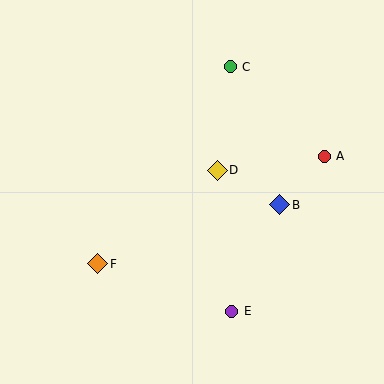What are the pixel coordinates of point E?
Point E is at (232, 311).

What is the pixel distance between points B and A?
The distance between B and A is 66 pixels.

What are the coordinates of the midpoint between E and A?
The midpoint between E and A is at (278, 234).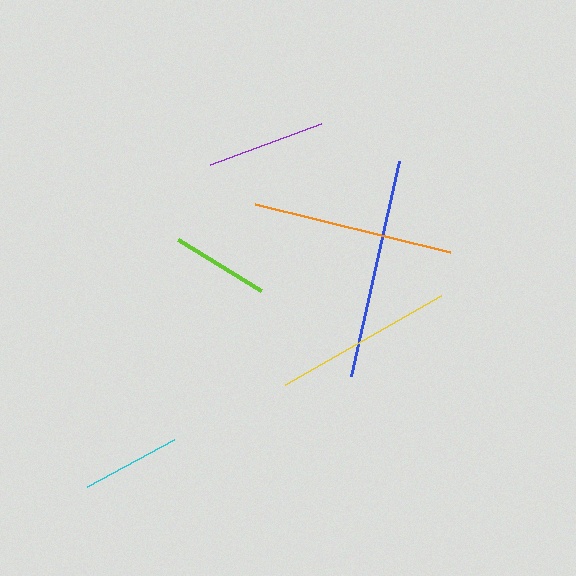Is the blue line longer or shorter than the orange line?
The blue line is longer than the orange line.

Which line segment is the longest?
The blue line is the longest at approximately 220 pixels.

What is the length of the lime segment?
The lime segment is approximately 98 pixels long.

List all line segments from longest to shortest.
From longest to shortest: blue, orange, yellow, purple, cyan, lime.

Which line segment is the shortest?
The lime line is the shortest at approximately 98 pixels.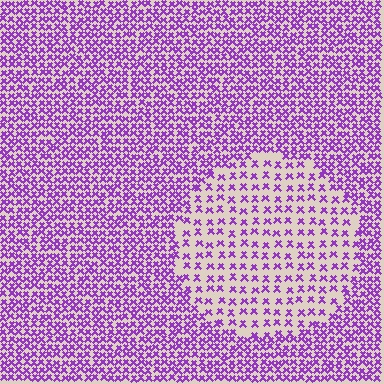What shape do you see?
I see a circle.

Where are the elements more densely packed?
The elements are more densely packed outside the circle boundary.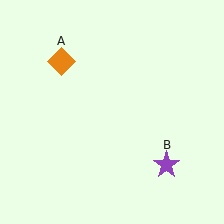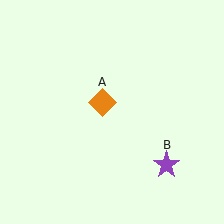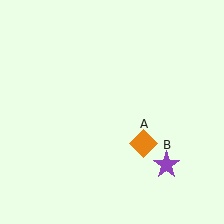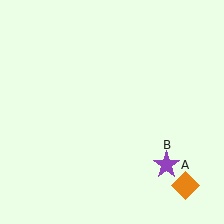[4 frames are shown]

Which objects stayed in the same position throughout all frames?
Purple star (object B) remained stationary.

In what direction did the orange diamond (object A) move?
The orange diamond (object A) moved down and to the right.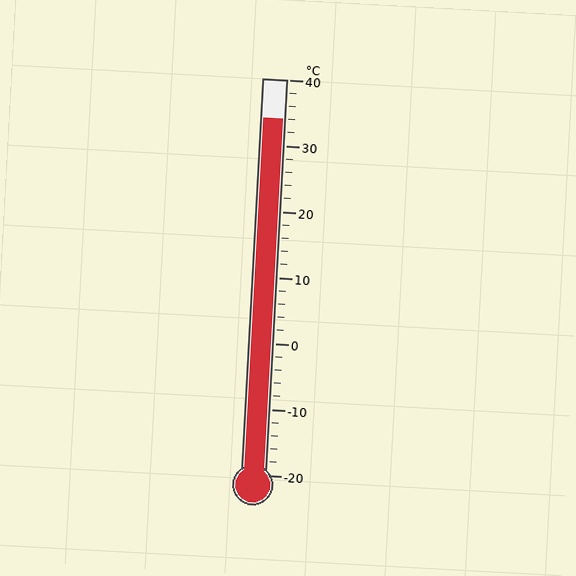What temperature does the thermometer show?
The thermometer shows approximately 34°C.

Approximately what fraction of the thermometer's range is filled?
The thermometer is filled to approximately 90% of its range.